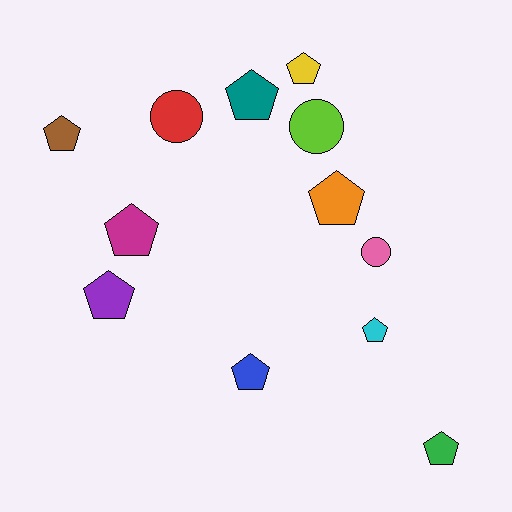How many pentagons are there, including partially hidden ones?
There are 9 pentagons.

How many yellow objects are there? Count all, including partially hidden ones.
There is 1 yellow object.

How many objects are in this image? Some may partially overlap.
There are 12 objects.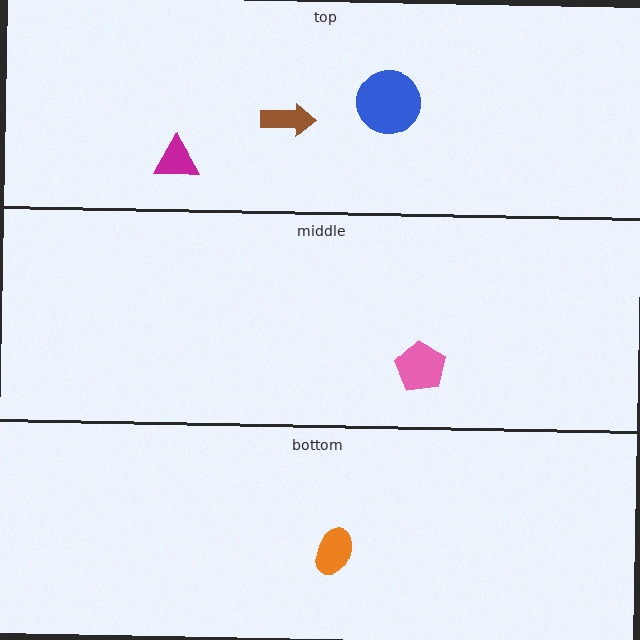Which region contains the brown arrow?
The top region.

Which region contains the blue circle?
The top region.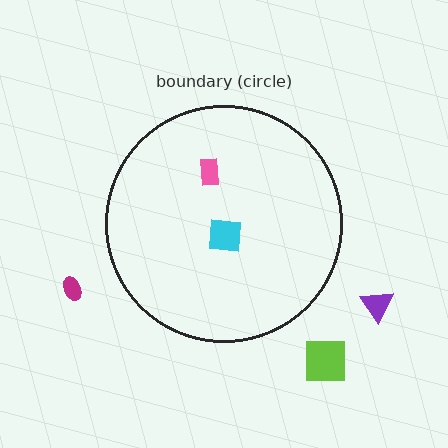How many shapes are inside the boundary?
2 inside, 4 outside.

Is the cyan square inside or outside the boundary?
Inside.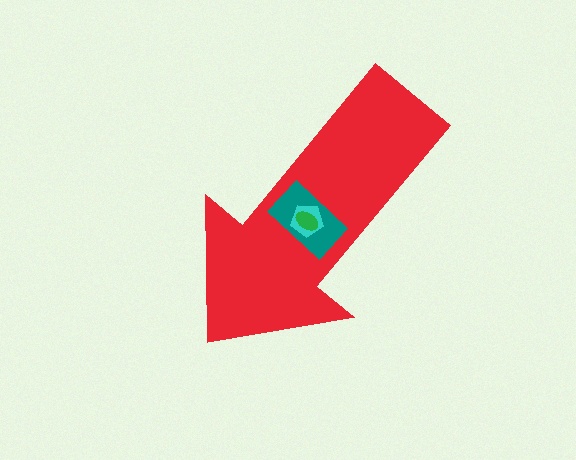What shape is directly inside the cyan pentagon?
The green ellipse.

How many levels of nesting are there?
4.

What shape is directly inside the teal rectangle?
The cyan pentagon.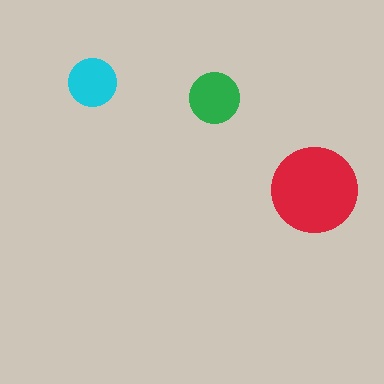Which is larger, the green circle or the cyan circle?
The green one.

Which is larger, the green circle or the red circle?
The red one.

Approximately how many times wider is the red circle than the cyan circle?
About 2 times wider.